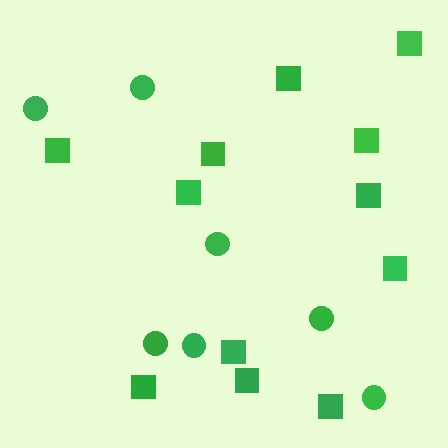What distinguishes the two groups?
There are 2 groups: one group of circles (7) and one group of squares (12).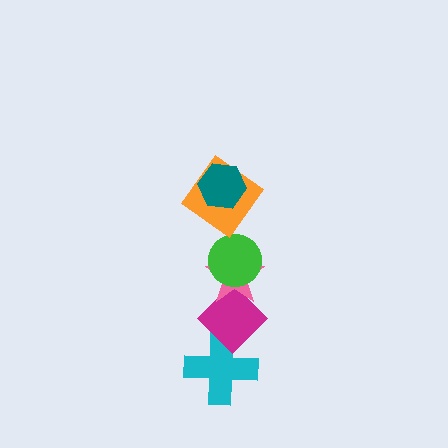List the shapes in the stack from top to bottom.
From top to bottom: the teal hexagon, the orange diamond, the green circle, the pink star, the magenta diamond, the cyan cross.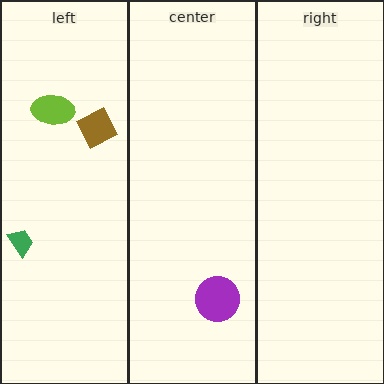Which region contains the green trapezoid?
The left region.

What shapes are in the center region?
The purple circle.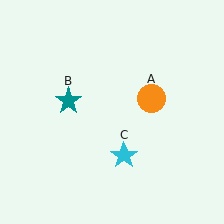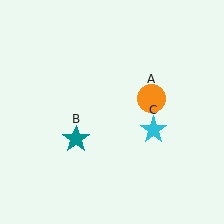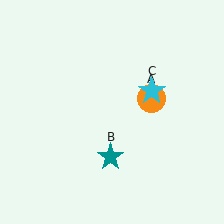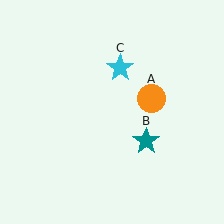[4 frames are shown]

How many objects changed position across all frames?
2 objects changed position: teal star (object B), cyan star (object C).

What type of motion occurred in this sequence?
The teal star (object B), cyan star (object C) rotated counterclockwise around the center of the scene.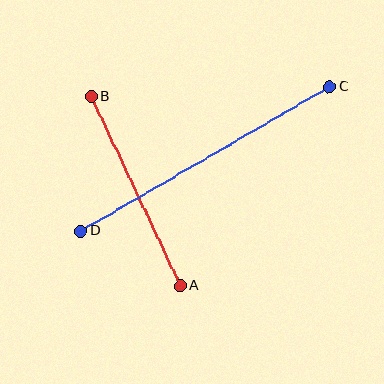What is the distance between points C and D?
The distance is approximately 287 pixels.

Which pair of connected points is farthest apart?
Points C and D are farthest apart.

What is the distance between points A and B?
The distance is approximately 209 pixels.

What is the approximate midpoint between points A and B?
The midpoint is at approximately (136, 191) pixels.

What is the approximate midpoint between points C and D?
The midpoint is at approximately (205, 159) pixels.